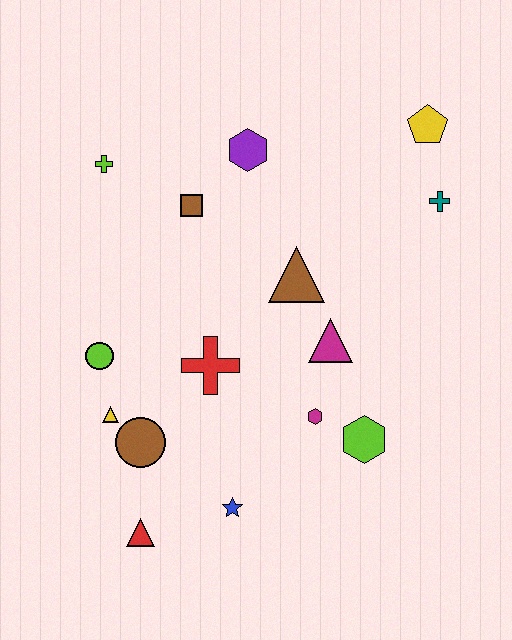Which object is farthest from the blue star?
The yellow pentagon is farthest from the blue star.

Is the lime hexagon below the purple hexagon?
Yes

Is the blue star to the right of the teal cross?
No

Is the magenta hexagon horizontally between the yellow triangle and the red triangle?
No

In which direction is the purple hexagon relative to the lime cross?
The purple hexagon is to the right of the lime cross.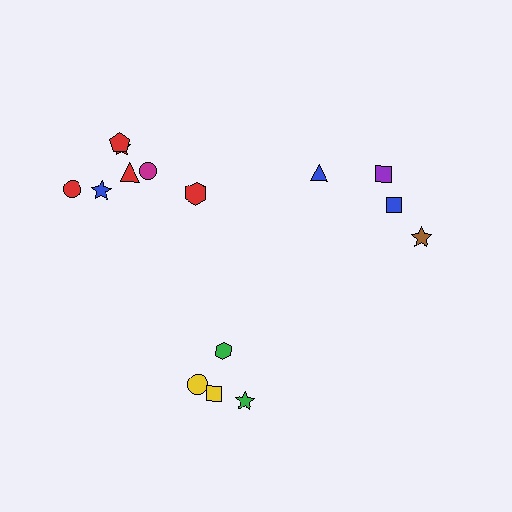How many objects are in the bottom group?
There are 4 objects.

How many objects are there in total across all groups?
There are 15 objects.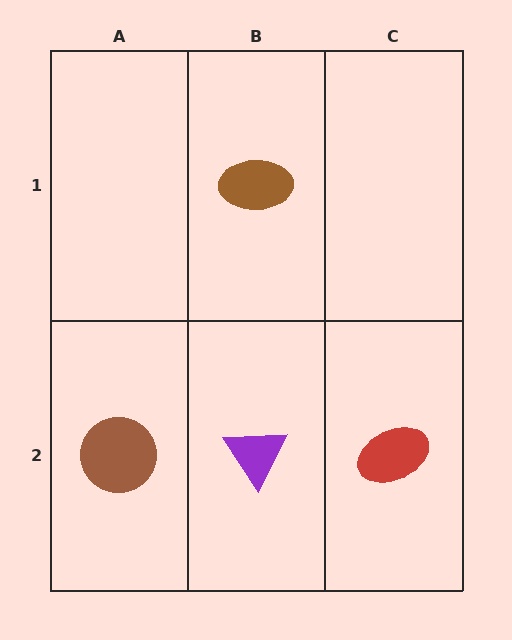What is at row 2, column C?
A red ellipse.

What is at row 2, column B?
A purple triangle.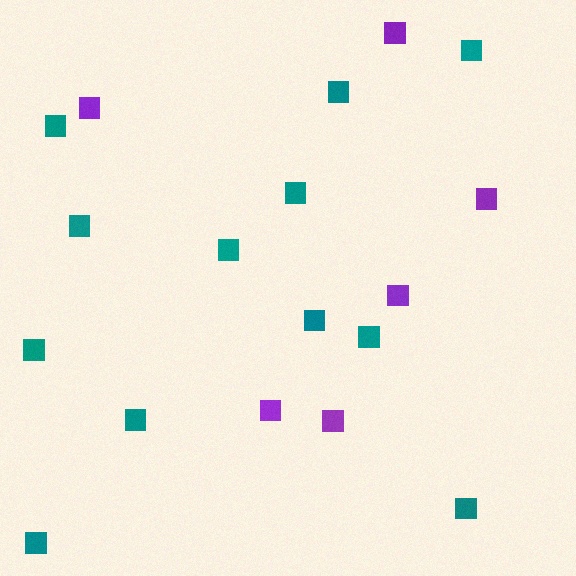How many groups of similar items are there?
There are 2 groups: one group of teal squares (12) and one group of purple squares (6).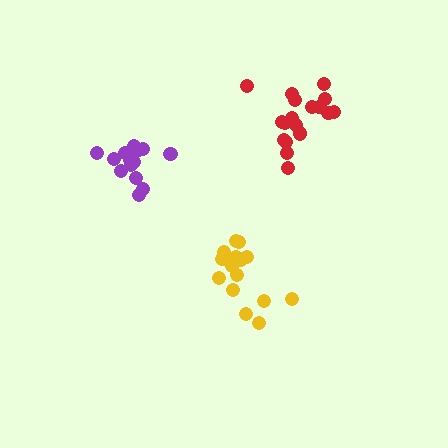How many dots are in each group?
Group 1: 17 dots, Group 2: 19 dots, Group 3: 15 dots (51 total).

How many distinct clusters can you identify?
There are 3 distinct clusters.